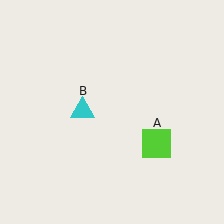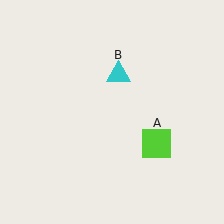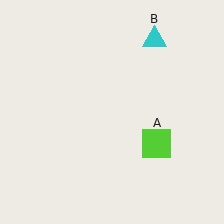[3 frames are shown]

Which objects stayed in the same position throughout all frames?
Lime square (object A) remained stationary.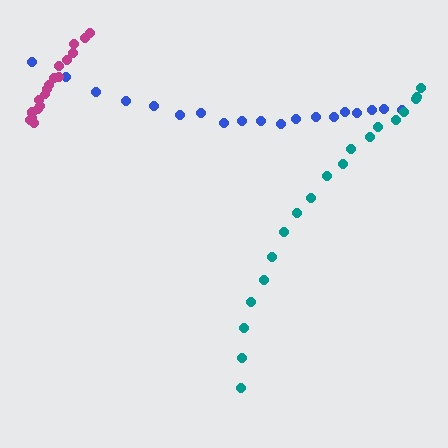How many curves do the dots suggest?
There are 3 distinct paths.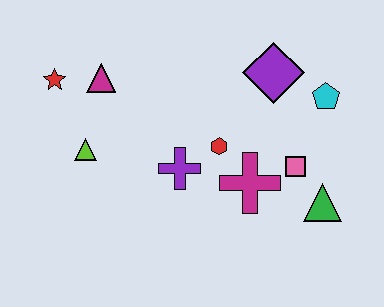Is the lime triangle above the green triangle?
Yes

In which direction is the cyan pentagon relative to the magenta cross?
The cyan pentagon is above the magenta cross.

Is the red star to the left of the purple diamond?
Yes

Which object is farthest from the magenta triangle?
The green triangle is farthest from the magenta triangle.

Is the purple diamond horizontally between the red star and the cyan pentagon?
Yes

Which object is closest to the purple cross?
The red hexagon is closest to the purple cross.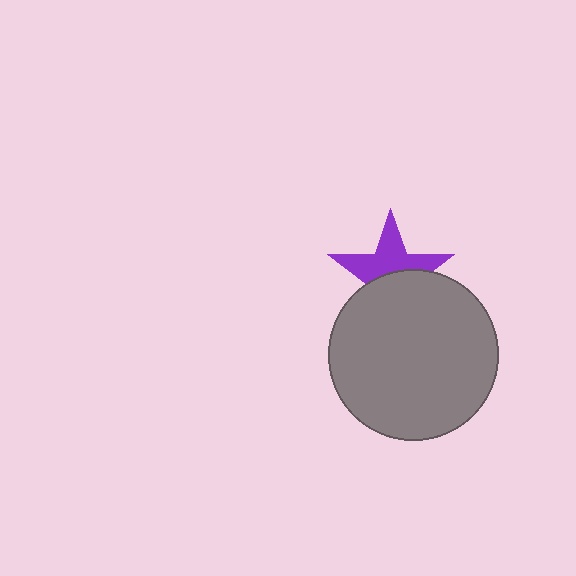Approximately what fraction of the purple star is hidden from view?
Roughly 48% of the purple star is hidden behind the gray circle.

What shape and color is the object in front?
The object in front is a gray circle.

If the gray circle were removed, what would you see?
You would see the complete purple star.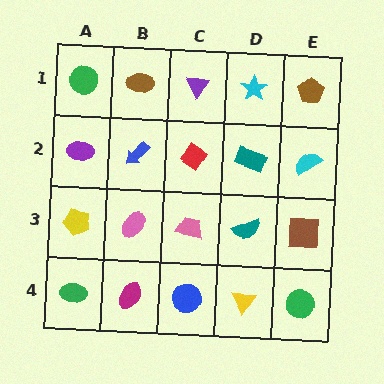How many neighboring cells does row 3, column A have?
3.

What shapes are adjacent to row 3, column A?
A purple ellipse (row 2, column A), a green ellipse (row 4, column A), a pink ellipse (row 3, column B).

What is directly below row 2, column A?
A yellow pentagon.